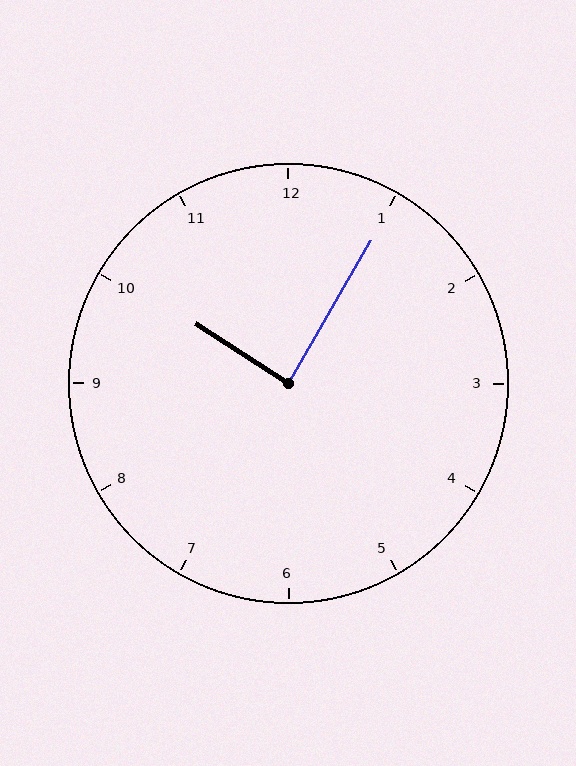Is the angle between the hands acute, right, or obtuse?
It is right.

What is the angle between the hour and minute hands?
Approximately 88 degrees.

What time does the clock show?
10:05.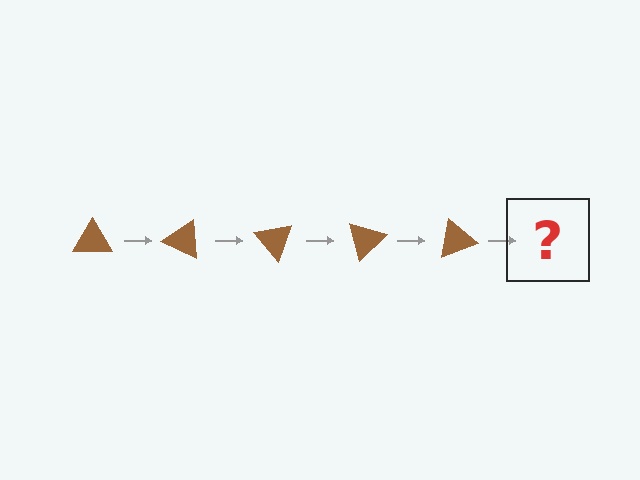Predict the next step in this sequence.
The next step is a brown triangle rotated 125 degrees.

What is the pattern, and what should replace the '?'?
The pattern is that the triangle rotates 25 degrees each step. The '?' should be a brown triangle rotated 125 degrees.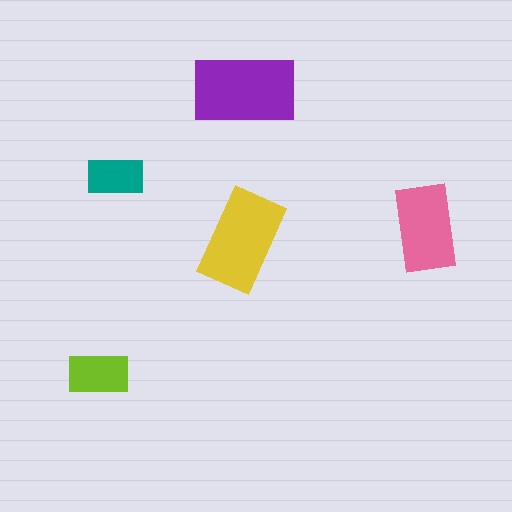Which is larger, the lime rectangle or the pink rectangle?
The pink one.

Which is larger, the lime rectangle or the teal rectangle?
The lime one.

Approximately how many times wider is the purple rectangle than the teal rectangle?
About 2 times wider.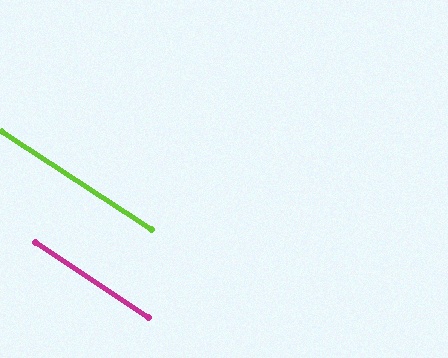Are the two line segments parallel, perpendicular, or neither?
Parallel — their directions differ by only 0.5°.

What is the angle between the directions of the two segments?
Approximately 1 degree.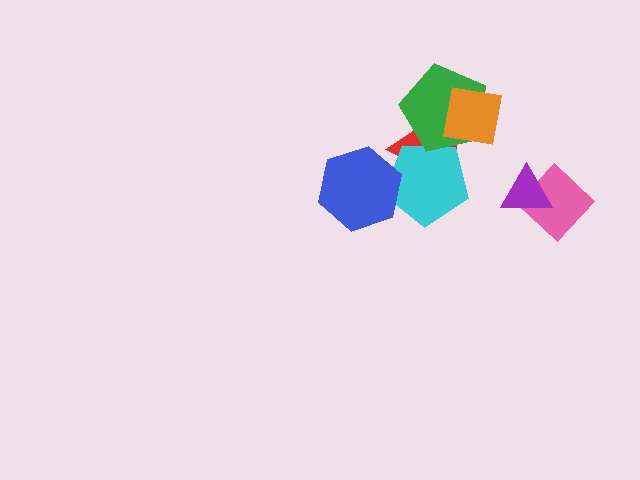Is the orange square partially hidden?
No, no other shape covers it.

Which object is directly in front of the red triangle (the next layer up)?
The cyan pentagon is directly in front of the red triangle.